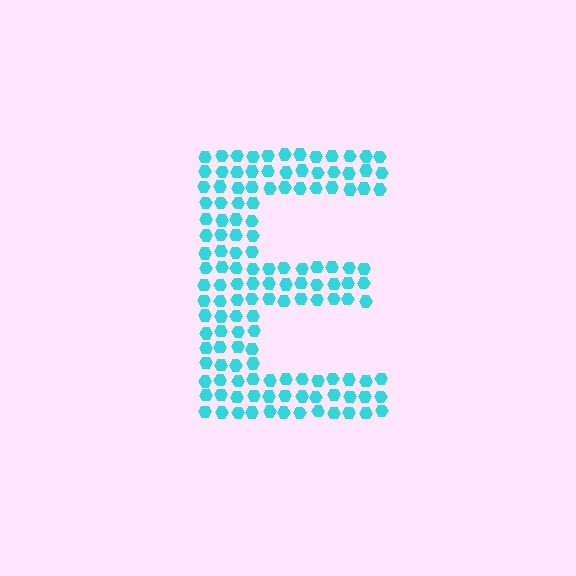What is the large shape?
The large shape is the letter E.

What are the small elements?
The small elements are hexagons.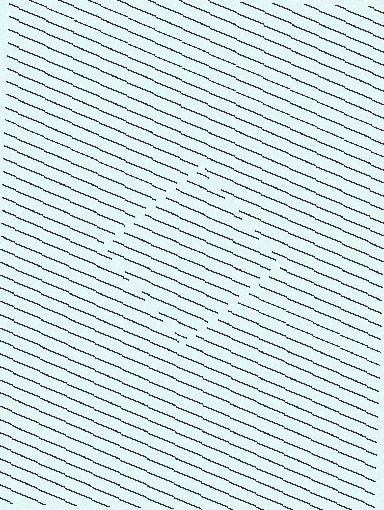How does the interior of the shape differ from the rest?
The interior of the shape contains the same grating, shifted by half a period — the contour is defined by the phase discontinuity where line-ends from the inner and outer gratings abut.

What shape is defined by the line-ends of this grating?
An illusory square. The interior of the shape contains the same grating, shifted by half a period — the contour is defined by the phase discontinuity where line-ends from the inner and outer gratings abut.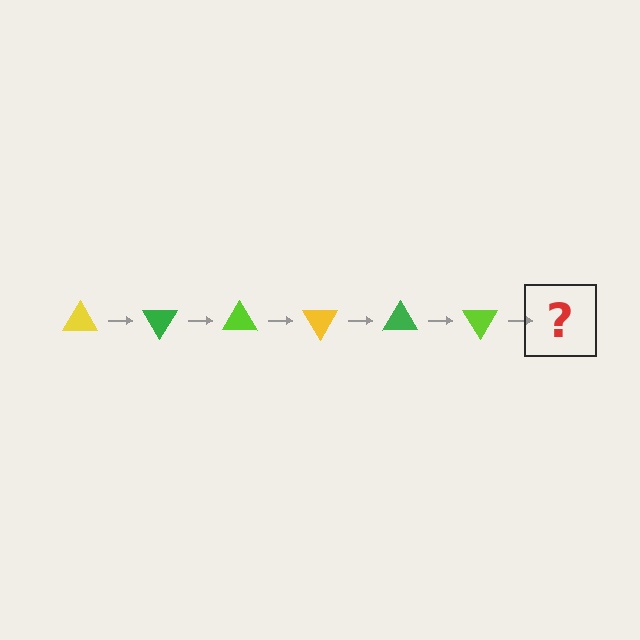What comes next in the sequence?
The next element should be a yellow triangle, rotated 360 degrees from the start.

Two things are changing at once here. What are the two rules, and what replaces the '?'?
The two rules are that it rotates 60 degrees each step and the color cycles through yellow, green, and lime. The '?' should be a yellow triangle, rotated 360 degrees from the start.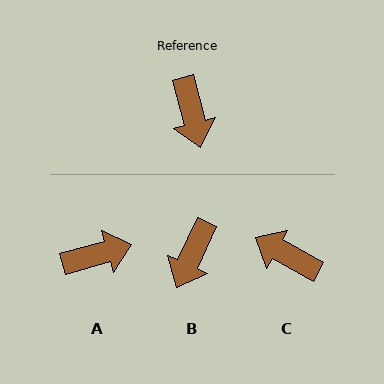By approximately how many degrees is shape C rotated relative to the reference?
Approximately 133 degrees clockwise.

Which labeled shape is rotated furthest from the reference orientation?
C, about 133 degrees away.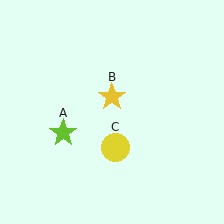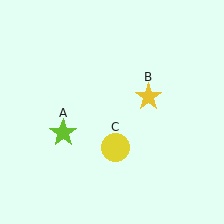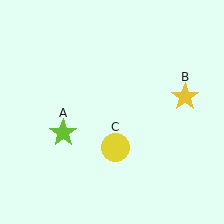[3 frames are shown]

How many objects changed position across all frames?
1 object changed position: yellow star (object B).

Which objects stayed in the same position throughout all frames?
Lime star (object A) and yellow circle (object C) remained stationary.